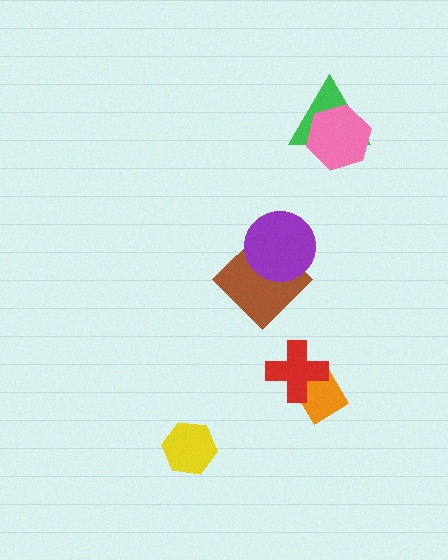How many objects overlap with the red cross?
1 object overlaps with the red cross.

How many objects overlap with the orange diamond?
1 object overlaps with the orange diamond.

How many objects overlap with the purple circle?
1 object overlaps with the purple circle.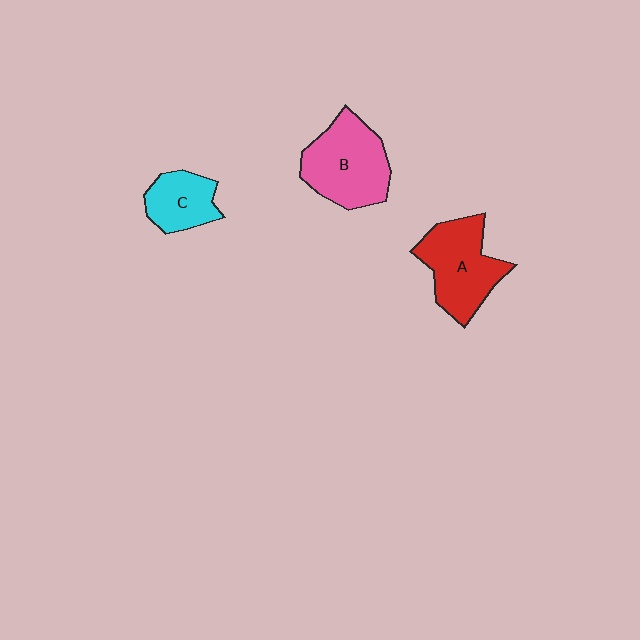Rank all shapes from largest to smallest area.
From largest to smallest: B (pink), A (red), C (cyan).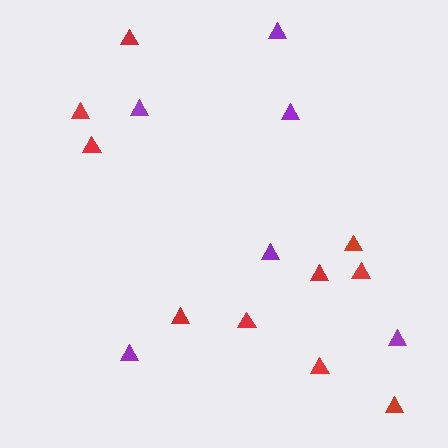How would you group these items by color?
There are 2 groups: one group of red triangles (10) and one group of purple triangles (6).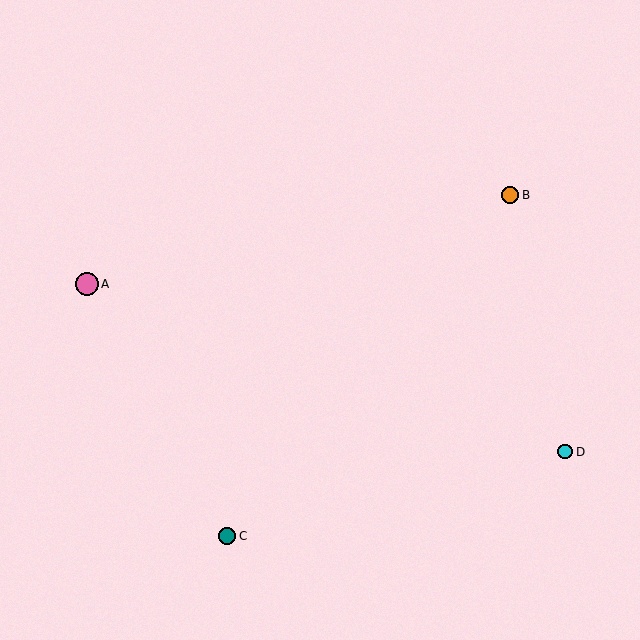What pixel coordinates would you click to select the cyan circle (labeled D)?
Click at (565, 452) to select the cyan circle D.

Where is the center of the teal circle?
The center of the teal circle is at (227, 536).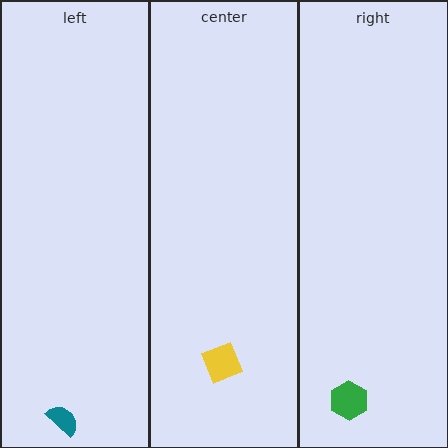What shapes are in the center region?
The yellow diamond.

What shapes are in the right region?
The green hexagon.